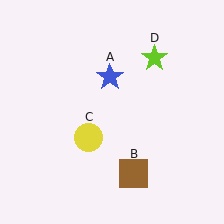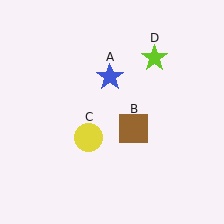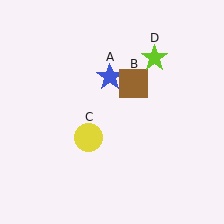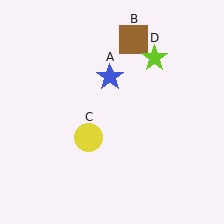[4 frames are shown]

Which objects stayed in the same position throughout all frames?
Blue star (object A) and yellow circle (object C) and lime star (object D) remained stationary.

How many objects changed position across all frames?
1 object changed position: brown square (object B).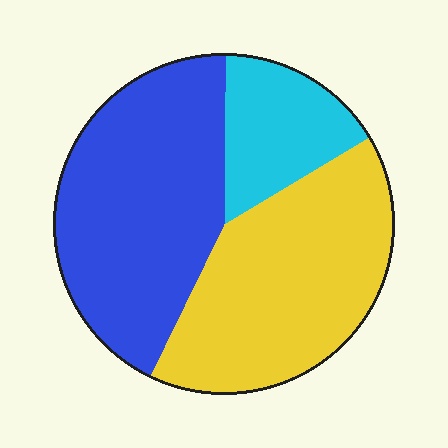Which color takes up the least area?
Cyan, at roughly 15%.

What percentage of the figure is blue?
Blue covers roughly 45% of the figure.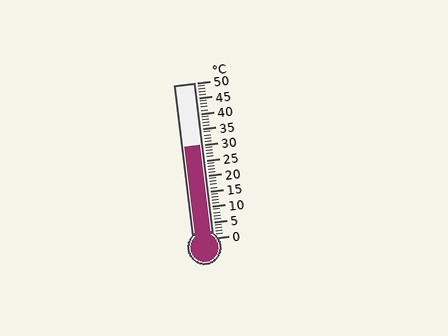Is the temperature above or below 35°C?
The temperature is below 35°C.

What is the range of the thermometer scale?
The thermometer scale ranges from 0°C to 50°C.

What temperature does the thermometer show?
The thermometer shows approximately 30°C.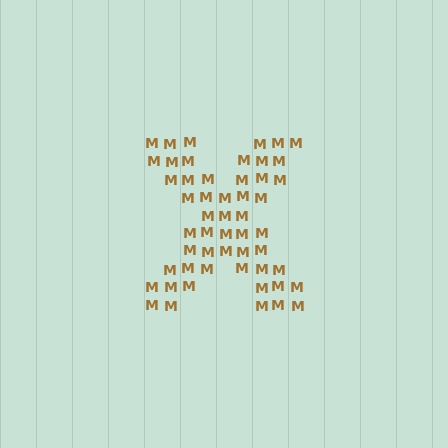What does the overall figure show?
The overall figure shows the letter X.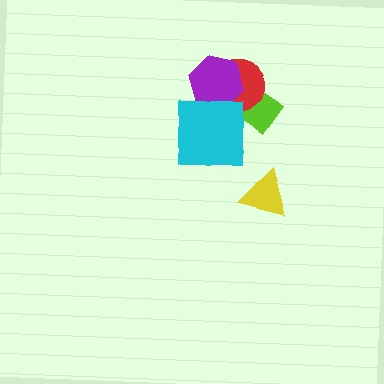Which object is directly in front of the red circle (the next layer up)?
The purple hexagon is directly in front of the red circle.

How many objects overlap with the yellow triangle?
0 objects overlap with the yellow triangle.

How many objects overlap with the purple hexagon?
3 objects overlap with the purple hexagon.